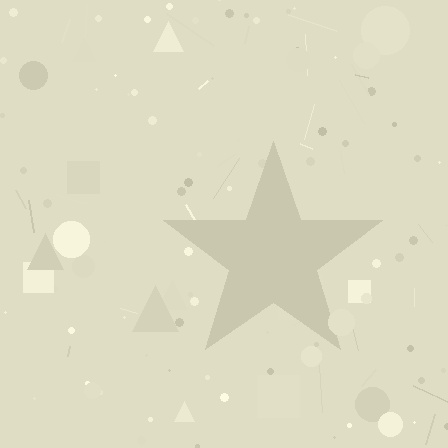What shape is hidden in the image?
A star is hidden in the image.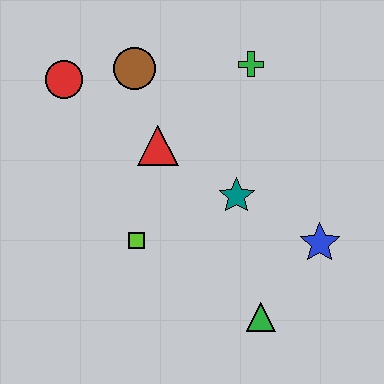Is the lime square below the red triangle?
Yes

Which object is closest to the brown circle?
The red circle is closest to the brown circle.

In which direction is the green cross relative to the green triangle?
The green cross is above the green triangle.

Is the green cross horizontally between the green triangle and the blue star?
No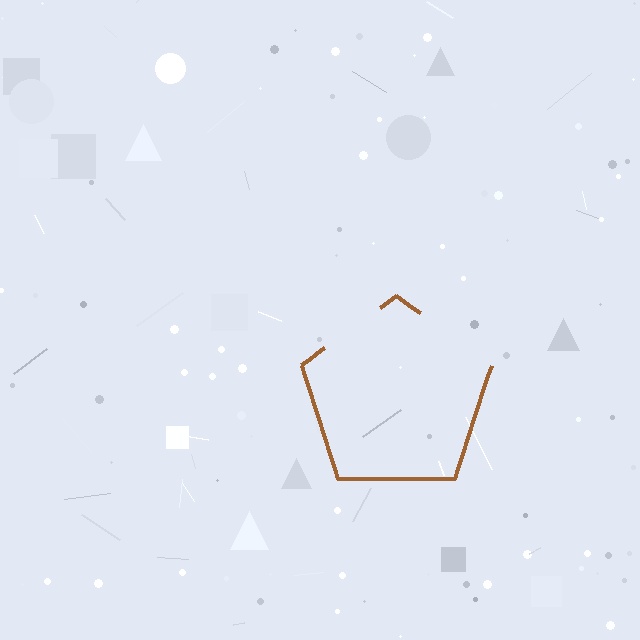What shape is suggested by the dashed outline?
The dashed outline suggests a pentagon.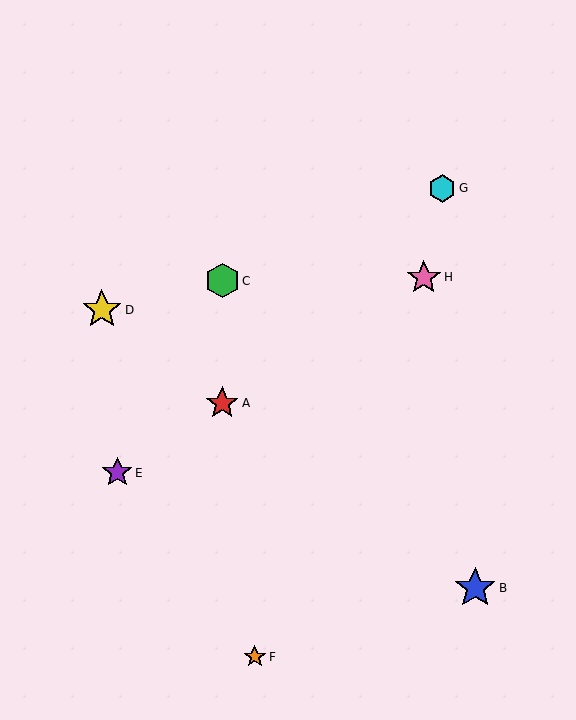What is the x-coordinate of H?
Object H is at x≈424.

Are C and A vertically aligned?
Yes, both are at x≈222.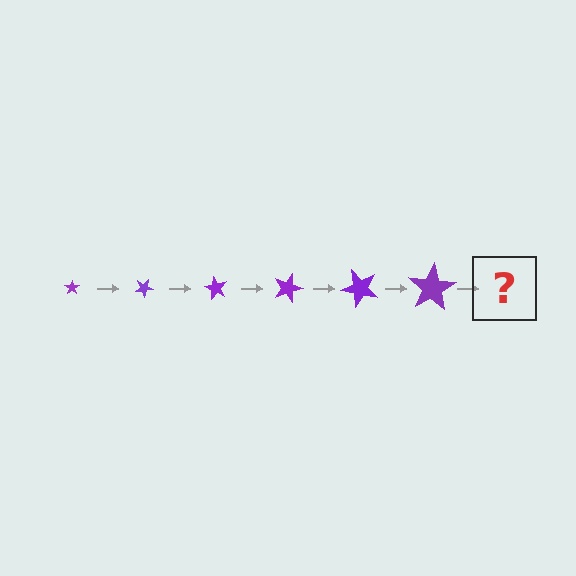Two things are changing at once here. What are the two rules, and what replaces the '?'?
The two rules are that the star grows larger each step and it rotates 30 degrees each step. The '?' should be a star, larger than the previous one and rotated 180 degrees from the start.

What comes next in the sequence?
The next element should be a star, larger than the previous one and rotated 180 degrees from the start.